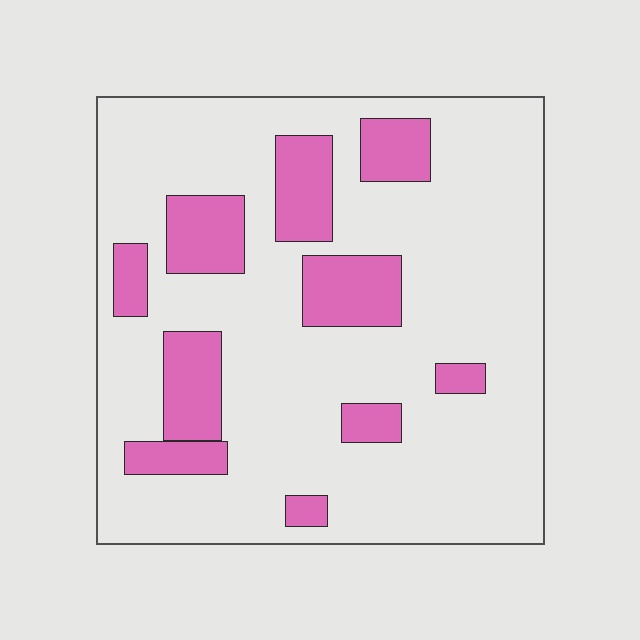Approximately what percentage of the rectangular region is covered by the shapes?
Approximately 20%.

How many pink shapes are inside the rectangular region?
10.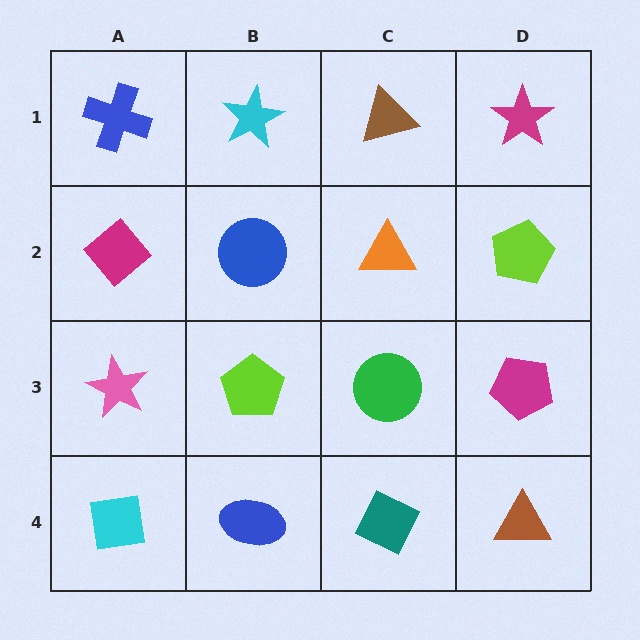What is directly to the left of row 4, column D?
A teal diamond.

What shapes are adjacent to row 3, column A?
A magenta diamond (row 2, column A), a cyan square (row 4, column A), a lime pentagon (row 3, column B).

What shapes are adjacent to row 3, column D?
A lime pentagon (row 2, column D), a brown triangle (row 4, column D), a green circle (row 3, column C).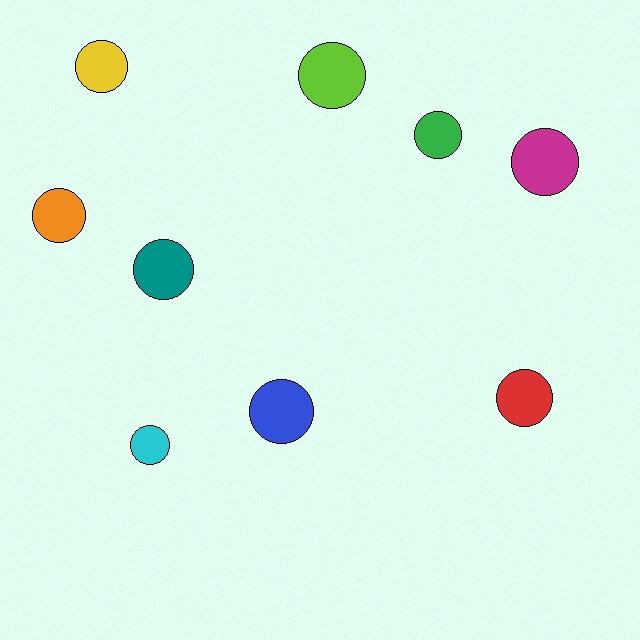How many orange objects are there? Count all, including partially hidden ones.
There is 1 orange object.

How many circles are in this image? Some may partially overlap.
There are 9 circles.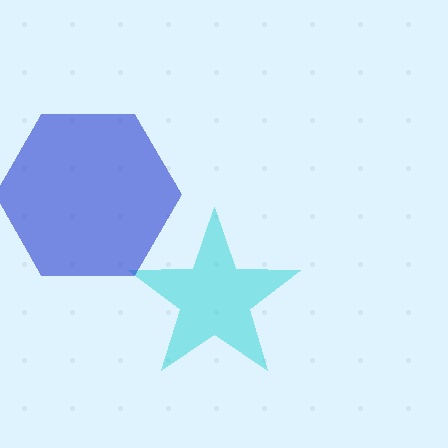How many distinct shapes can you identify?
There are 2 distinct shapes: a cyan star, a blue hexagon.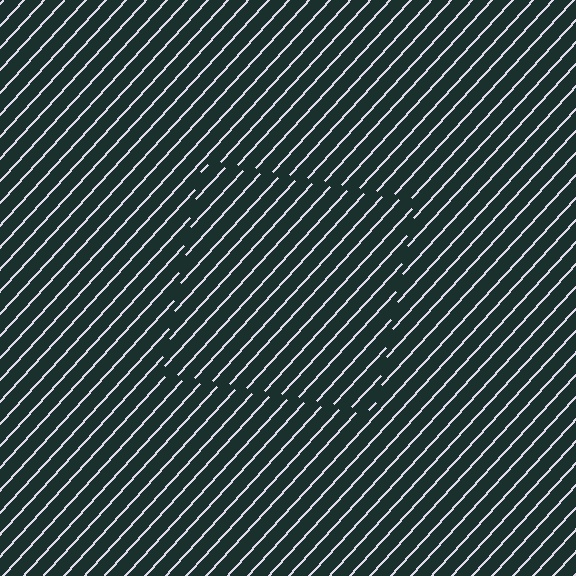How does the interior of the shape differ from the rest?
The interior of the shape contains the same grating, shifted by half a period — the contour is defined by the phase discontinuity where line-ends from the inner and outer gratings abut.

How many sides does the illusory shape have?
4 sides — the line-ends trace a square.